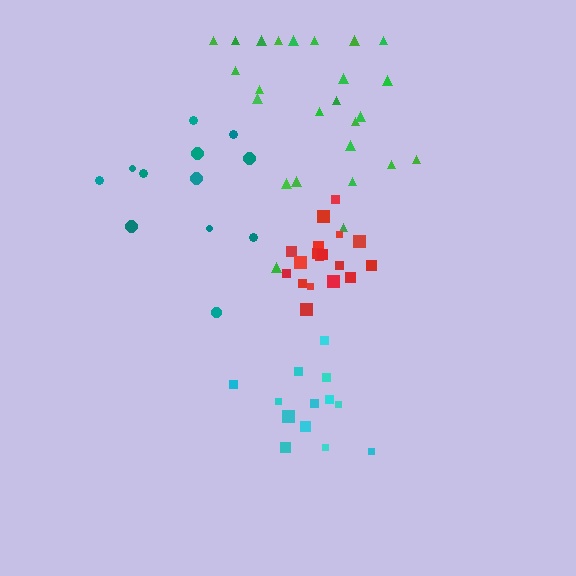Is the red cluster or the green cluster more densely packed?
Red.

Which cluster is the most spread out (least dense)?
Teal.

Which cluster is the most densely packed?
Red.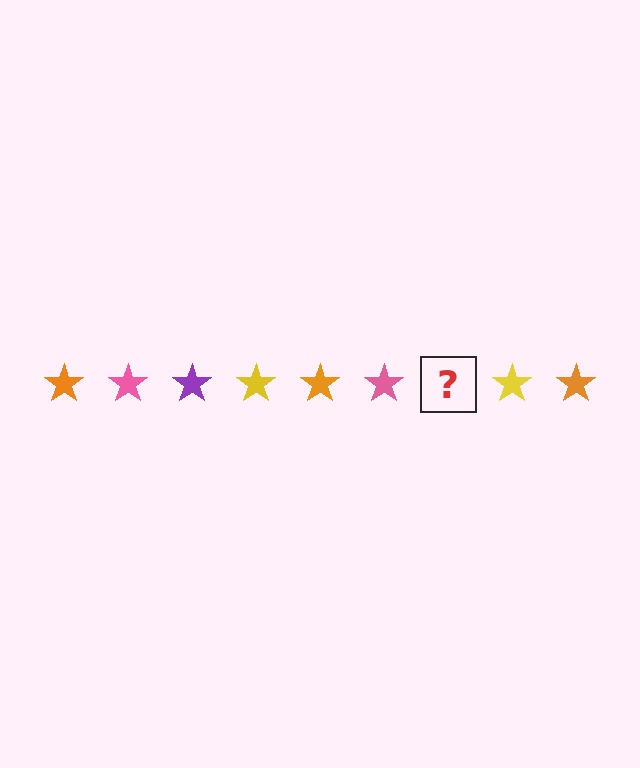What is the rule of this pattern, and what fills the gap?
The rule is that the pattern cycles through orange, pink, purple, yellow stars. The gap should be filled with a purple star.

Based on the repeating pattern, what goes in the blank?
The blank should be a purple star.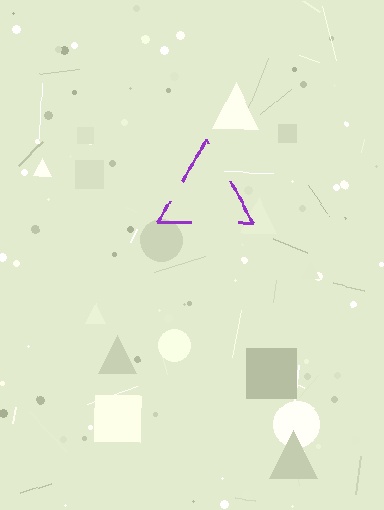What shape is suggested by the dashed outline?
The dashed outline suggests a triangle.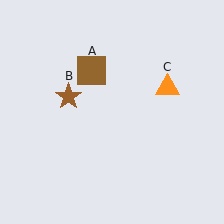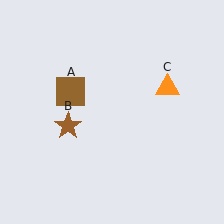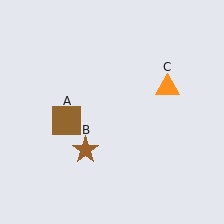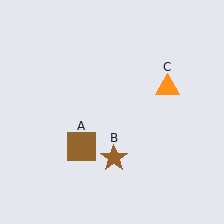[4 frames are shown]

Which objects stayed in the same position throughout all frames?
Orange triangle (object C) remained stationary.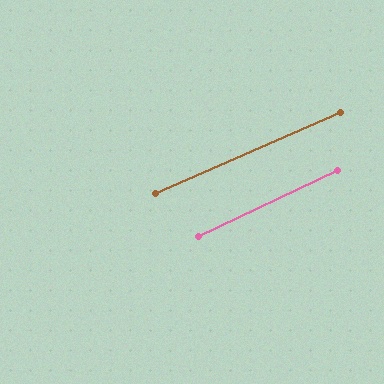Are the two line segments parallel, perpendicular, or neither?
Parallel — their directions differ by only 1.6°.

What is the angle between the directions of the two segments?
Approximately 2 degrees.